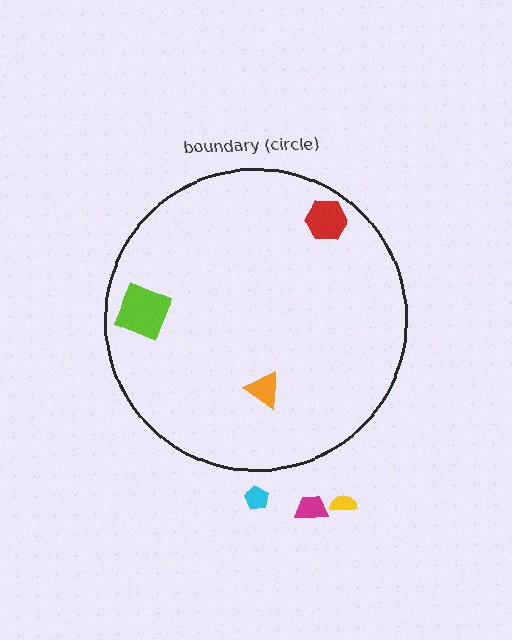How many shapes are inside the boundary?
3 inside, 3 outside.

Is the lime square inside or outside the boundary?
Inside.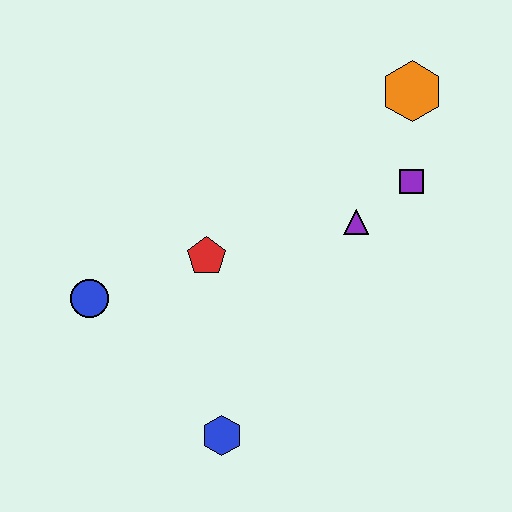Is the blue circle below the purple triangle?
Yes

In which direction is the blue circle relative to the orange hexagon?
The blue circle is to the left of the orange hexagon.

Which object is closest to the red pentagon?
The blue circle is closest to the red pentagon.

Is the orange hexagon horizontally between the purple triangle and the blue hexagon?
No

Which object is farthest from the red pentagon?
The orange hexagon is farthest from the red pentagon.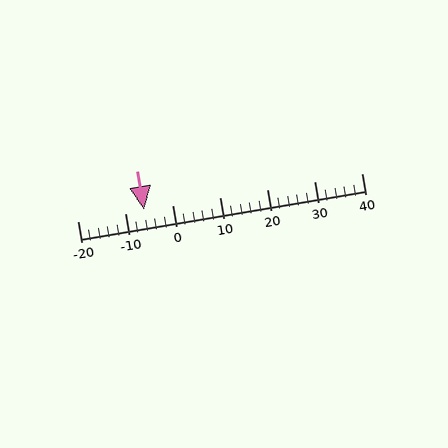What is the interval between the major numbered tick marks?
The major tick marks are spaced 10 units apart.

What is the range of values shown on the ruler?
The ruler shows values from -20 to 40.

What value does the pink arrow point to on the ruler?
The pink arrow points to approximately -6.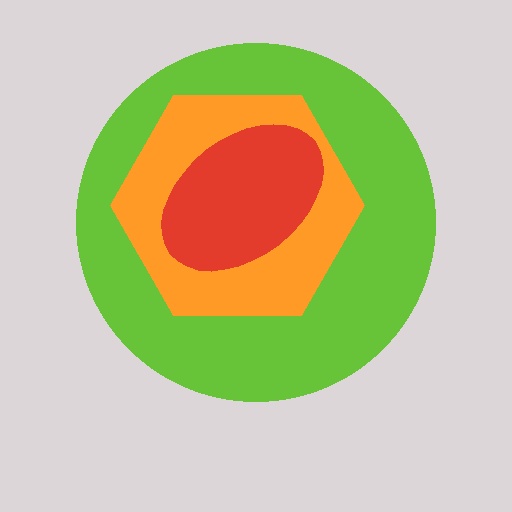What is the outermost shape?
The lime circle.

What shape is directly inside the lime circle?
The orange hexagon.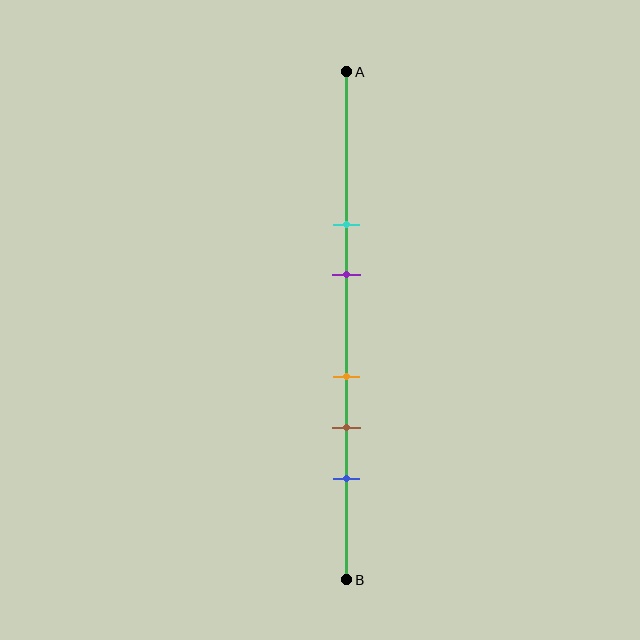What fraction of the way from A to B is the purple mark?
The purple mark is approximately 40% (0.4) of the way from A to B.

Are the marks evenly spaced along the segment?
No, the marks are not evenly spaced.